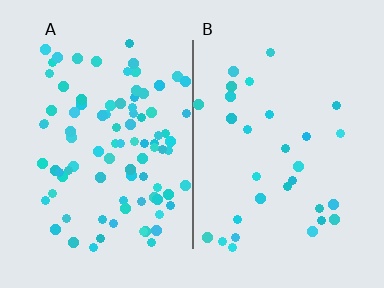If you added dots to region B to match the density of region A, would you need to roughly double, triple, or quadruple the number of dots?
Approximately triple.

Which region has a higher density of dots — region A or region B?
A (the left).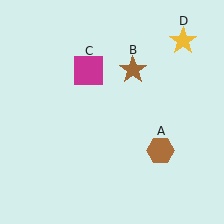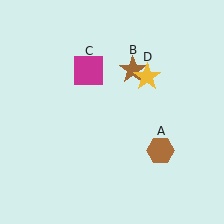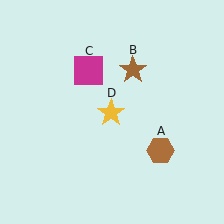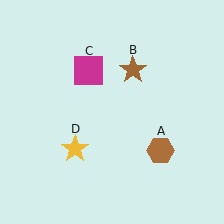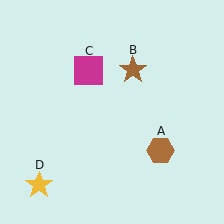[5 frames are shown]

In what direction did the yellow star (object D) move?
The yellow star (object D) moved down and to the left.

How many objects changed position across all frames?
1 object changed position: yellow star (object D).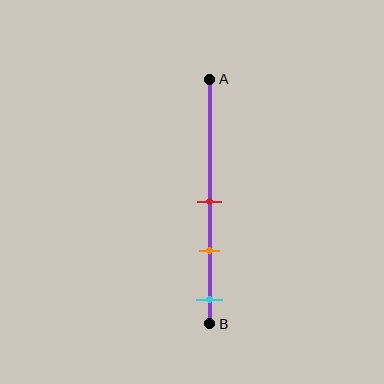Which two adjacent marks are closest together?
The red and orange marks are the closest adjacent pair.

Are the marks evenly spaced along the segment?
Yes, the marks are approximately evenly spaced.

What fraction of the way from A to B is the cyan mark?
The cyan mark is approximately 90% (0.9) of the way from A to B.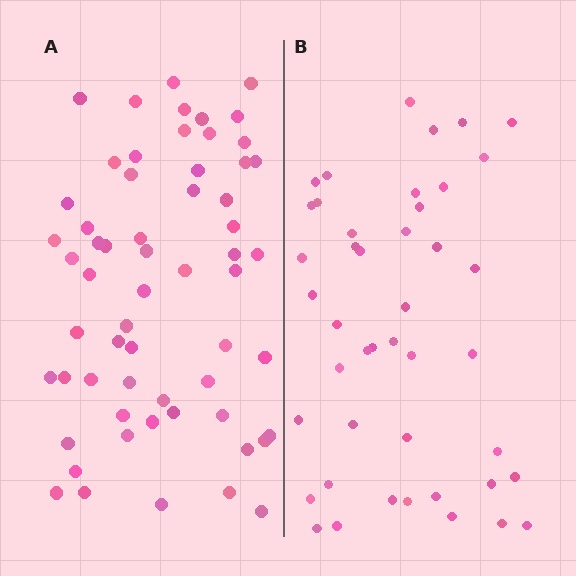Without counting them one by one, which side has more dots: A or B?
Region A (the left region) has more dots.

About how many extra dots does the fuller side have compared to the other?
Region A has approximately 15 more dots than region B.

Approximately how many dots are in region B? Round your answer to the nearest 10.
About 40 dots. (The exact count is 44, which rounds to 40.)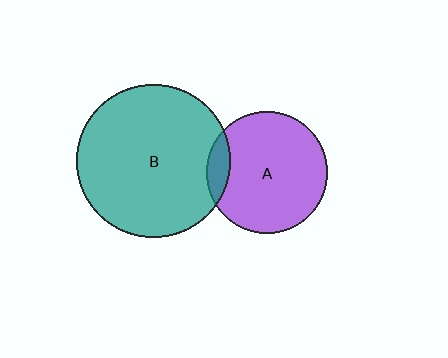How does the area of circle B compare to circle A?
Approximately 1.6 times.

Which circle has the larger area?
Circle B (teal).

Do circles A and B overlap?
Yes.